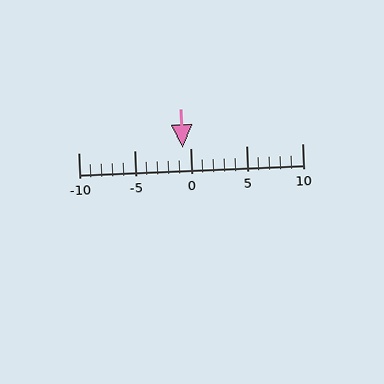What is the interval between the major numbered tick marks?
The major tick marks are spaced 5 units apart.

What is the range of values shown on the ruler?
The ruler shows values from -10 to 10.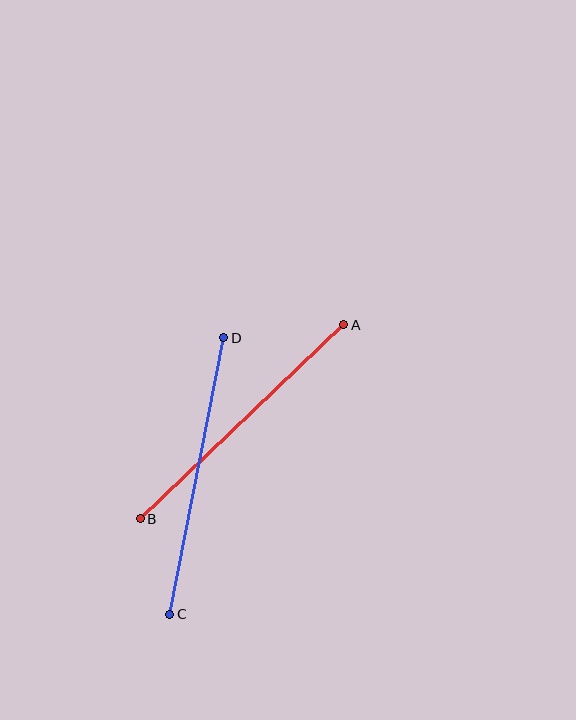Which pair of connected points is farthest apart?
Points C and D are farthest apart.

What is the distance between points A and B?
The distance is approximately 281 pixels.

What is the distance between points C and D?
The distance is approximately 282 pixels.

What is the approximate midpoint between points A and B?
The midpoint is at approximately (242, 422) pixels.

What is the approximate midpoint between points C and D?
The midpoint is at approximately (197, 476) pixels.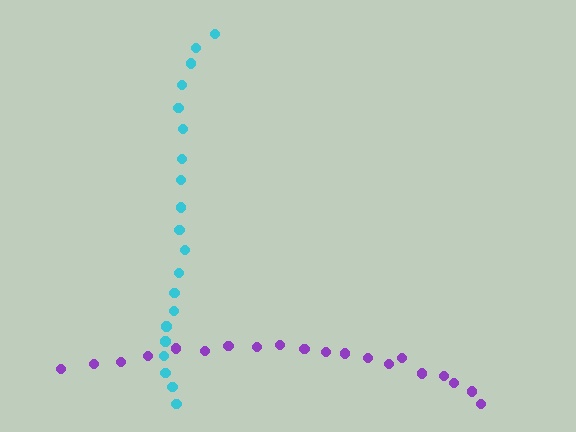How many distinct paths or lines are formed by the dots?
There are 2 distinct paths.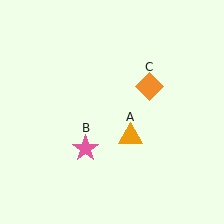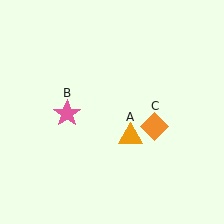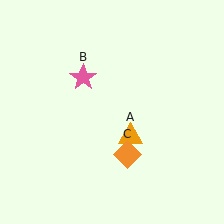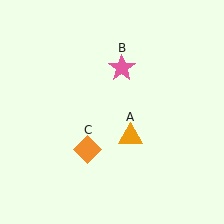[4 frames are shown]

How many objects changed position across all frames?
2 objects changed position: pink star (object B), orange diamond (object C).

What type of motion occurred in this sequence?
The pink star (object B), orange diamond (object C) rotated clockwise around the center of the scene.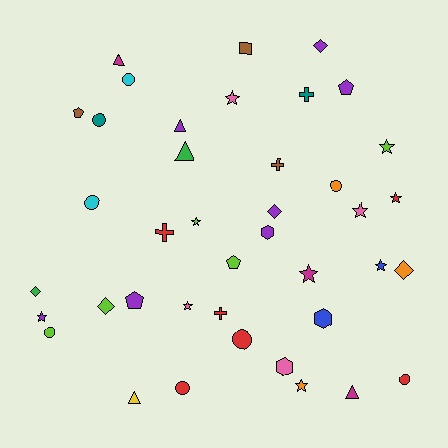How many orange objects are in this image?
There are 3 orange objects.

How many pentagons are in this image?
There are 4 pentagons.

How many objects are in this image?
There are 40 objects.